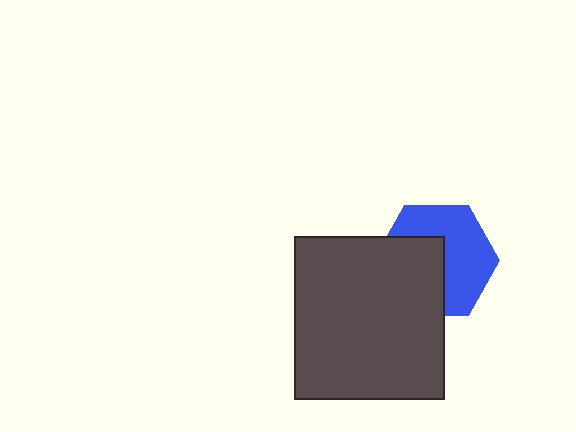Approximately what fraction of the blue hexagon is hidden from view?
Roughly 45% of the blue hexagon is hidden behind the dark gray rectangle.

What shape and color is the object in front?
The object in front is a dark gray rectangle.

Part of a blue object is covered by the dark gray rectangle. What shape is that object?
It is a hexagon.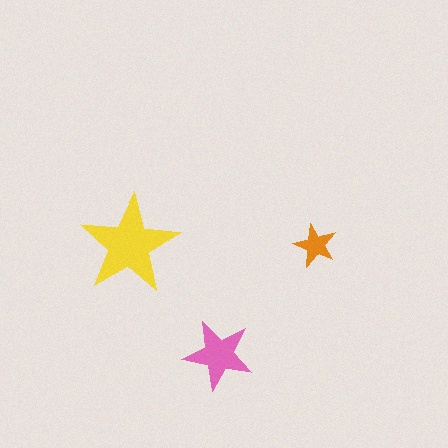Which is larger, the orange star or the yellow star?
The yellow one.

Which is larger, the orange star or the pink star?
The pink one.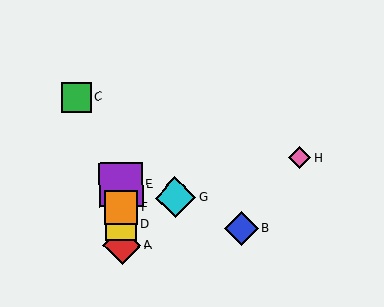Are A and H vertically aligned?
No, A is at x≈122 and H is at x≈300.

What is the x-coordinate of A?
Object A is at x≈122.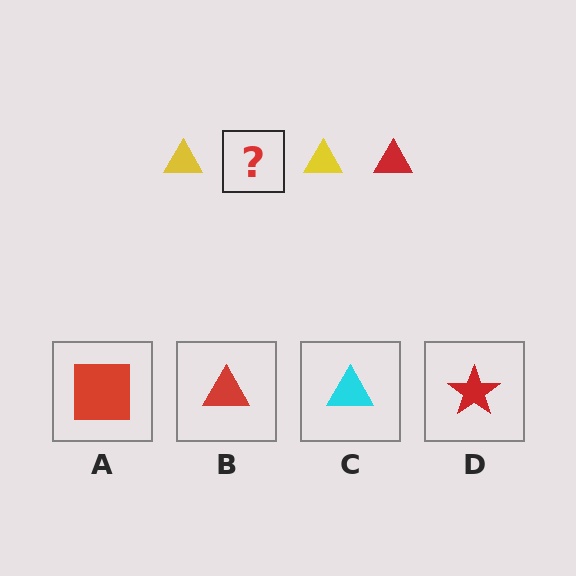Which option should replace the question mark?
Option B.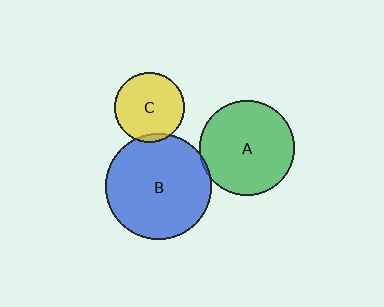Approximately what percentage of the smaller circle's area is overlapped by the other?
Approximately 5%.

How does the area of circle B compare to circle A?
Approximately 1.2 times.